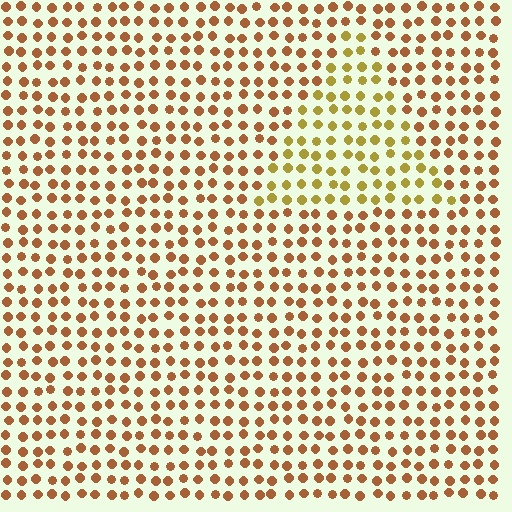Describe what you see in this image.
The image is filled with small brown elements in a uniform arrangement. A triangle-shaped region is visible where the elements are tinted to a slightly different hue, forming a subtle color boundary.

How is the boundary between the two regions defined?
The boundary is defined purely by a slight shift in hue (about 32 degrees). Spacing, size, and orientation are identical on both sides.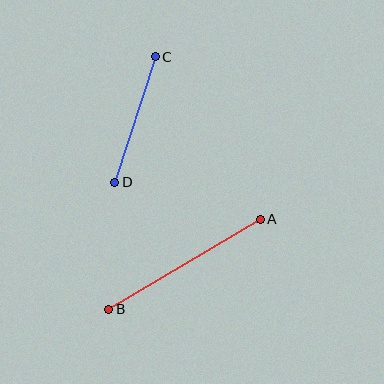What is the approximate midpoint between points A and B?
The midpoint is at approximately (184, 264) pixels.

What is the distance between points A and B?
The distance is approximately 176 pixels.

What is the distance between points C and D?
The distance is approximately 132 pixels.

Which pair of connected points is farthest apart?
Points A and B are farthest apart.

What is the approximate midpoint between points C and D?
The midpoint is at approximately (135, 119) pixels.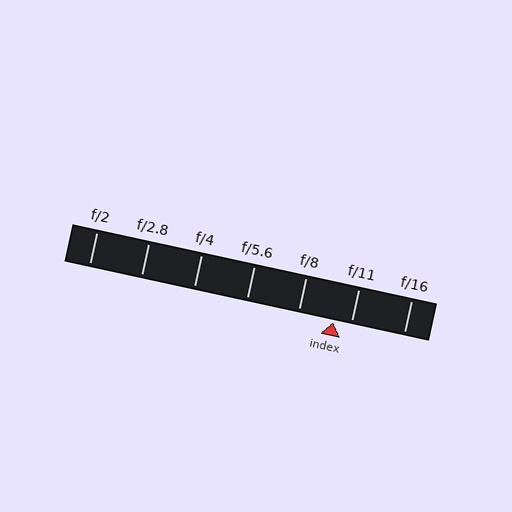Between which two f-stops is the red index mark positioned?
The index mark is between f/8 and f/11.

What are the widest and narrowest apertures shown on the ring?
The widest aperture shown is f/2 and the narrowest is f/16.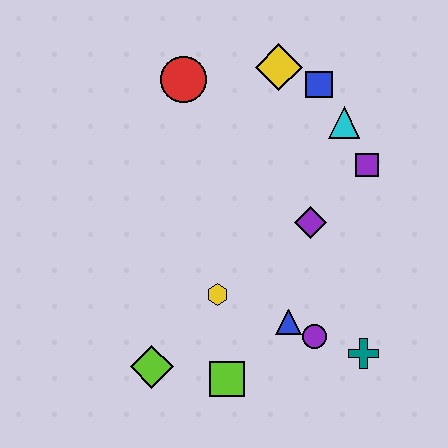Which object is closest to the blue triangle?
The purple circle is closest to the blue triangle.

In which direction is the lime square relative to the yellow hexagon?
The lime square is below the yellow hexagon.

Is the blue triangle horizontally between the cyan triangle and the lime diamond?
Yes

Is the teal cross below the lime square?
No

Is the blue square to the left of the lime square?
No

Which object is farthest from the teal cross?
The red circle is farthest from the teal cross.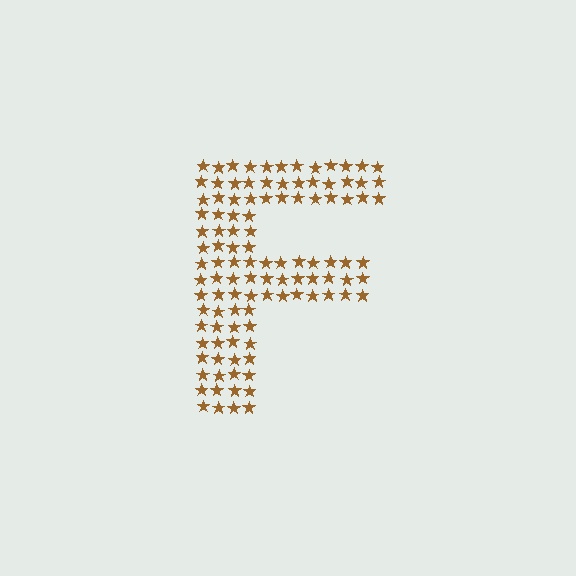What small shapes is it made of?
It is made of small stars.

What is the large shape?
The large shape is the letter F.